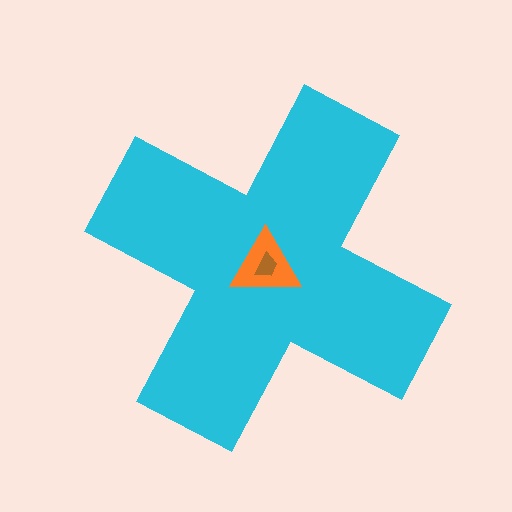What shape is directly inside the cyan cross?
The orange triangle.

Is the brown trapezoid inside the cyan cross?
Yes.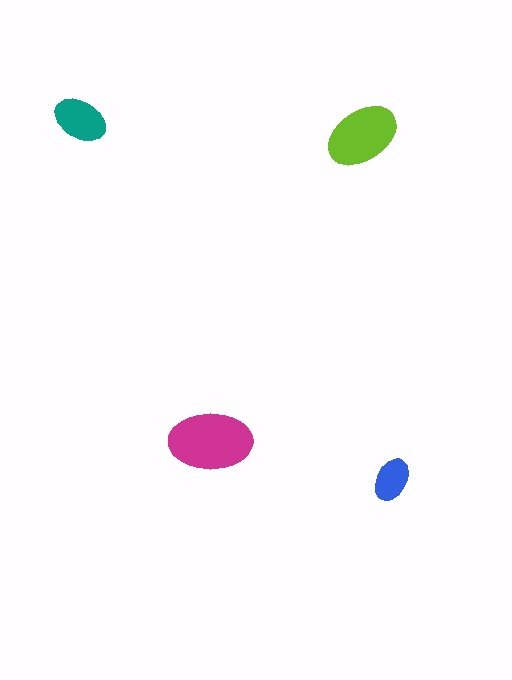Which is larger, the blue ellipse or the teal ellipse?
The teal one.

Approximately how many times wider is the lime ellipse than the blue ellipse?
About 1.5 times wider.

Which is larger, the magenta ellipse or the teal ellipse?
The magenta one.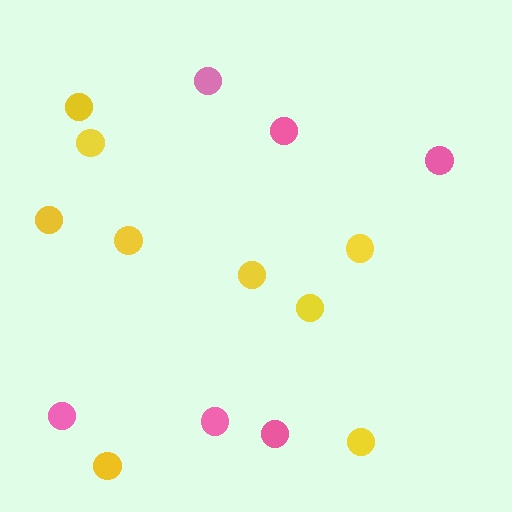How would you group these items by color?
There are 2 groups: one group of yellow circles (9) and one group of pink circles (6).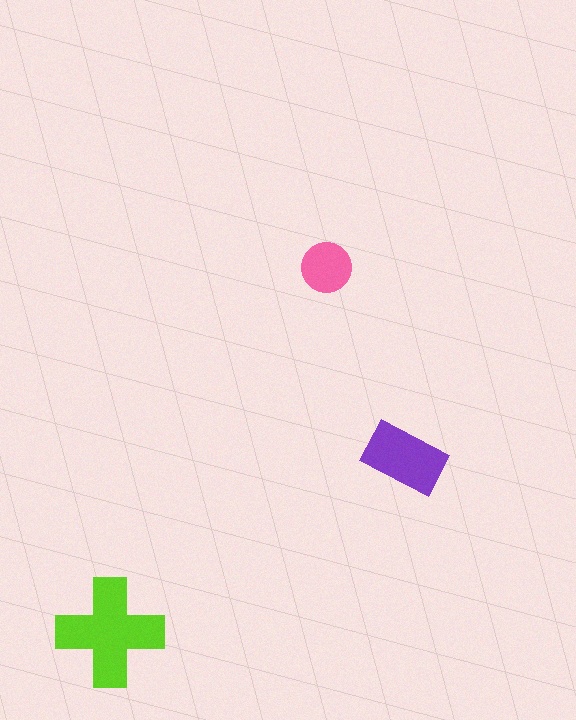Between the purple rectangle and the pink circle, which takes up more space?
The purple rectangle.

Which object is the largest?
The lime cross.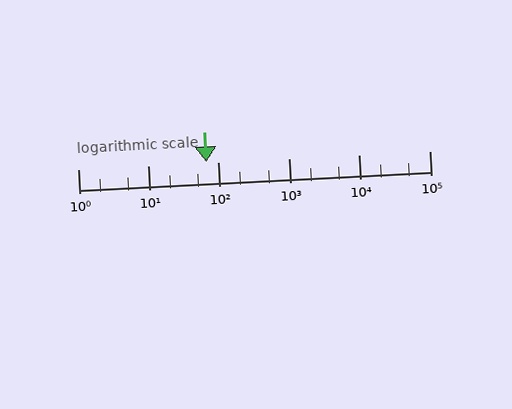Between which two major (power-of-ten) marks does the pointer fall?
The pointer is between 10 and 100.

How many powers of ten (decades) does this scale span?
The scale spans 5 decades, from 1 to 100000.